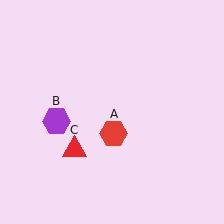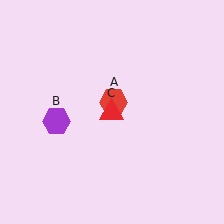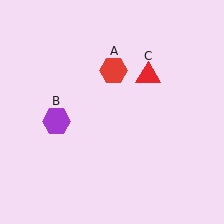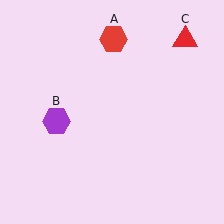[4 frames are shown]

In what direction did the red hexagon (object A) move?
The red hexagon (object A) moved up.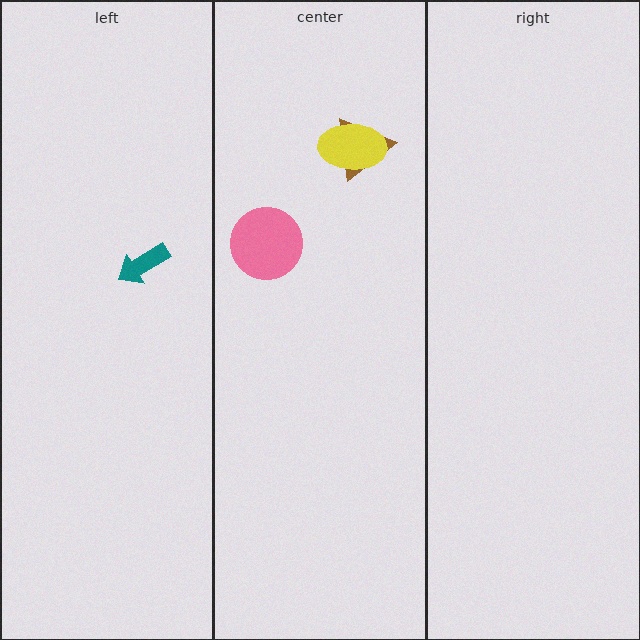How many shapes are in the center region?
3.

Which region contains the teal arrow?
The left region.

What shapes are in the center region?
The brown triangle, the yellow ellipse, the pink circle.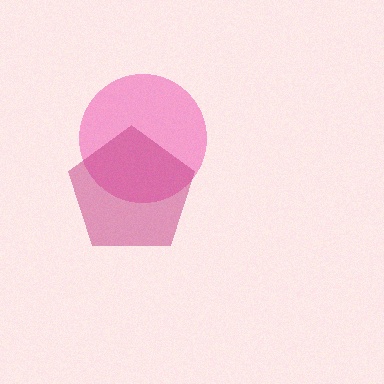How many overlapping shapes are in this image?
There are 2 overlapping shapes in the image.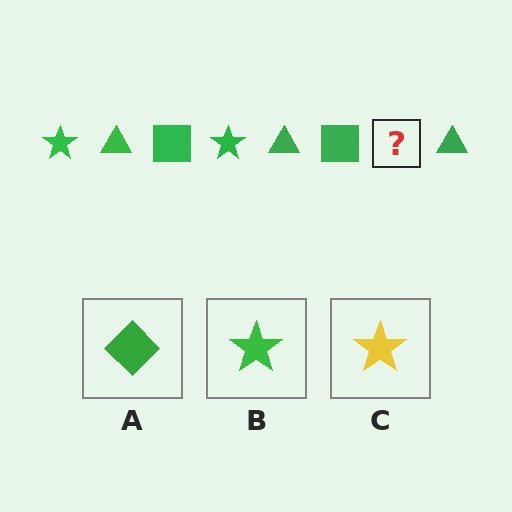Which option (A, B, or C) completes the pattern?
B.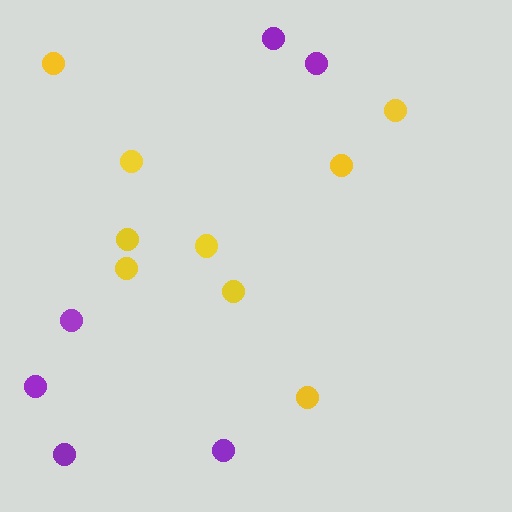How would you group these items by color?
There are 2 groups: one group of yellow circles (9) and one group of purple circles (6).